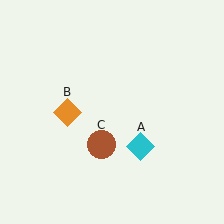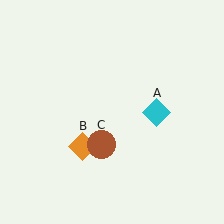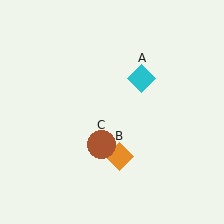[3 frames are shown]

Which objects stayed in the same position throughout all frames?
Brown circle (object C) remained stationary.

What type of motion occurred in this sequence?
The cyan diamond (object A), orange diamond (object B) rotated counterclockwise around the center of the scene.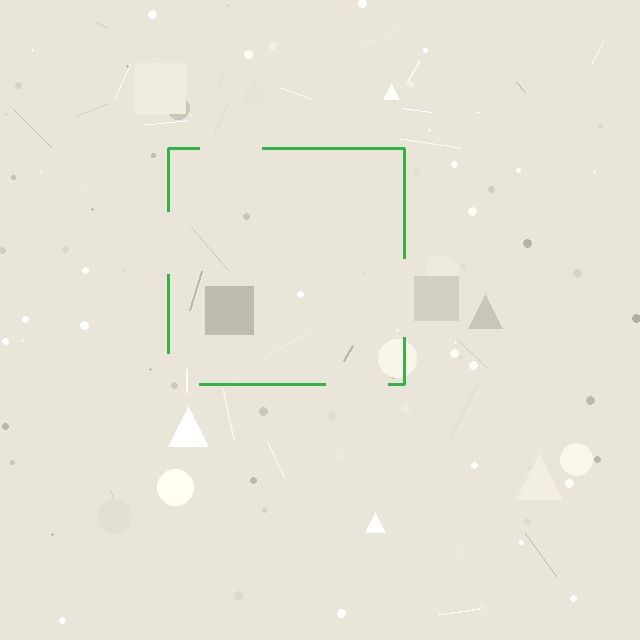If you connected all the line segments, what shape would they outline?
They would outline a square.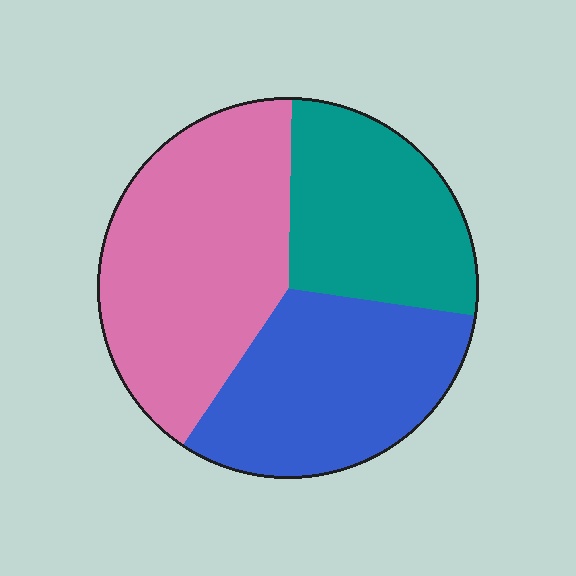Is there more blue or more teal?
Blue.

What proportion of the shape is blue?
Blue covers around 30% of the shape.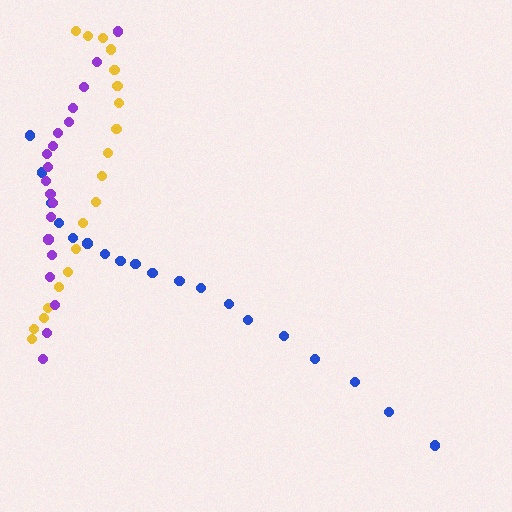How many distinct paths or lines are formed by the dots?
There are 3 distinct paths.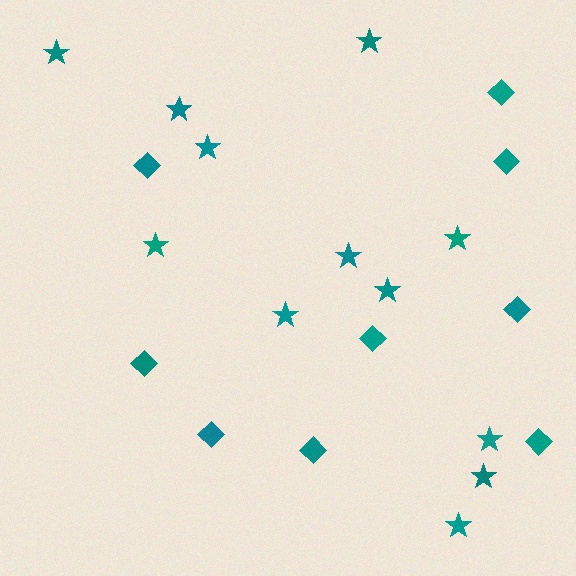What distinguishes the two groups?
There are 2 groups: one group of stars (12) and one group of diamonds (9).